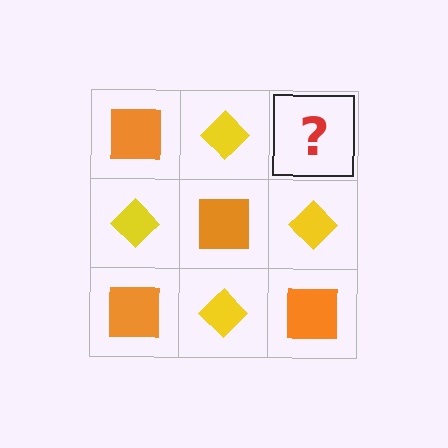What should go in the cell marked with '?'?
The missing cell should contain an orange square.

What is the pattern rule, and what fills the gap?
The rule is that it alternates orange square and yellow diamond in a checkerboard pattern. The gap should be filled with an orange square.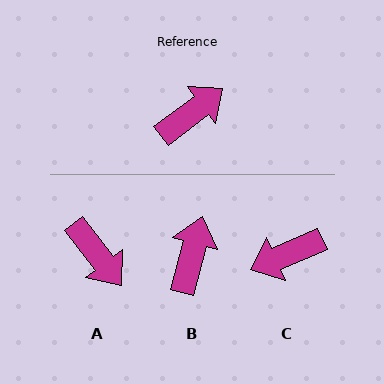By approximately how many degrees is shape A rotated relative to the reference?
Approximately 90 degrees clockwise.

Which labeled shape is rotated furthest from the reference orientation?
C, about 166 degrees away.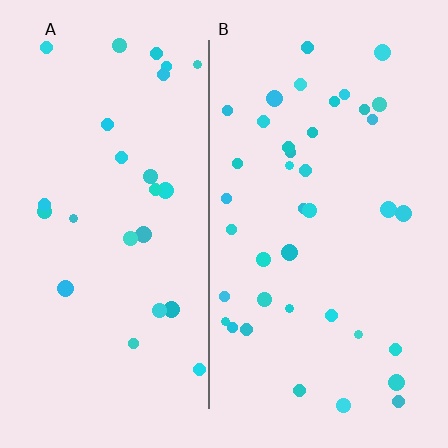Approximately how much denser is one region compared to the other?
Approximately 1.5× — region B over region A.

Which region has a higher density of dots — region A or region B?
B (the right).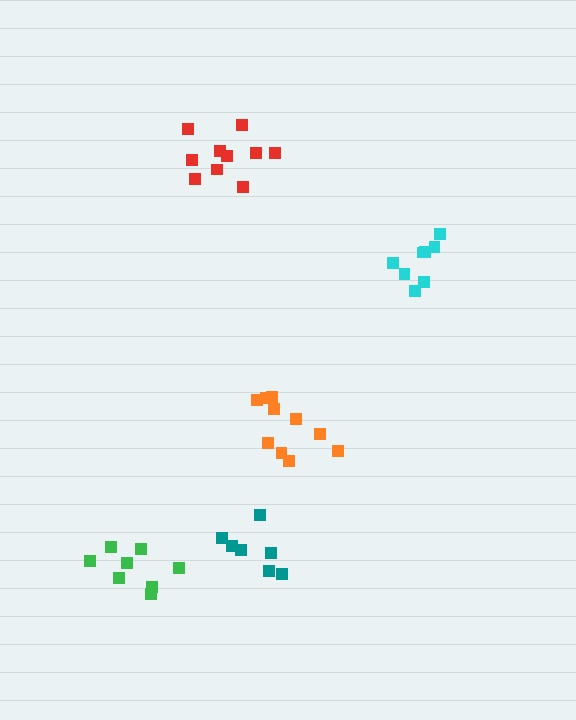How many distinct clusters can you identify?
There are 5 distinct clusters.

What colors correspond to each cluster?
The clusters are colored: cyan, red, green, teal, orange.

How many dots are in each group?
Group 1: 8 dots, Group 2: 10 dots, Group 3: 8 dots, Group 4: 7 dots, Group 5: 10 dots (43 total).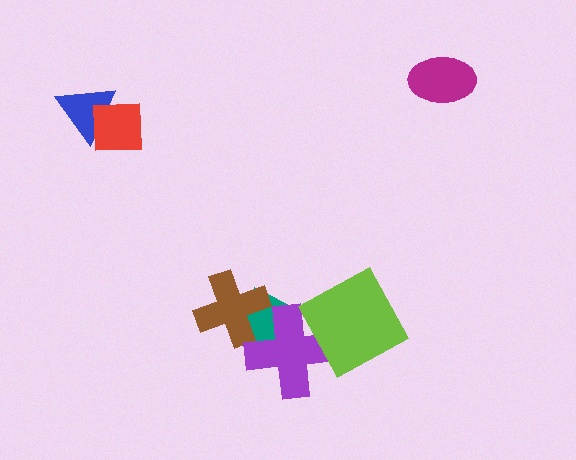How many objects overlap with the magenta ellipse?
0 objects overlap with the magenta ellipse.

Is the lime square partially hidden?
No, no other shape covers it.